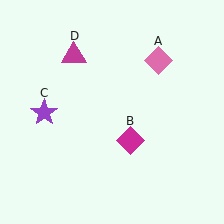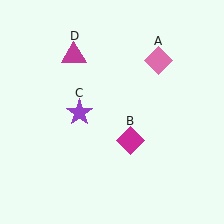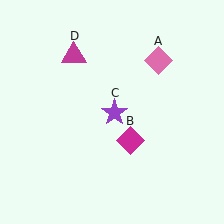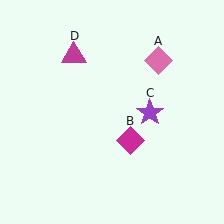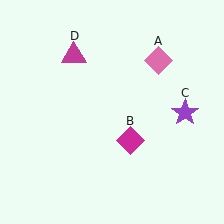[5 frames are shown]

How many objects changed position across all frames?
1 object changed position: purple star (object C).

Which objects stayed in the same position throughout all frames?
Pink diamond (object A) and magenta diamond (object B) and magenta triangle (object D) remained stationary.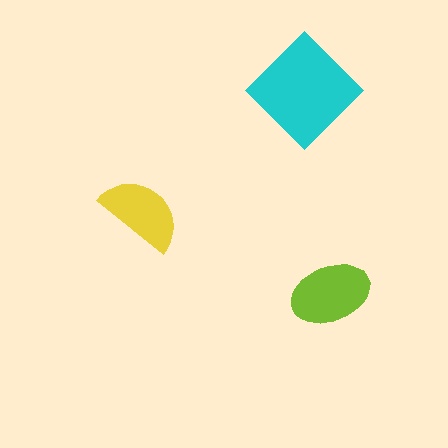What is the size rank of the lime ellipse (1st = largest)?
2nd.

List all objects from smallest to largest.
The yellow semicircle, the lime ellipse, the cyan diamond.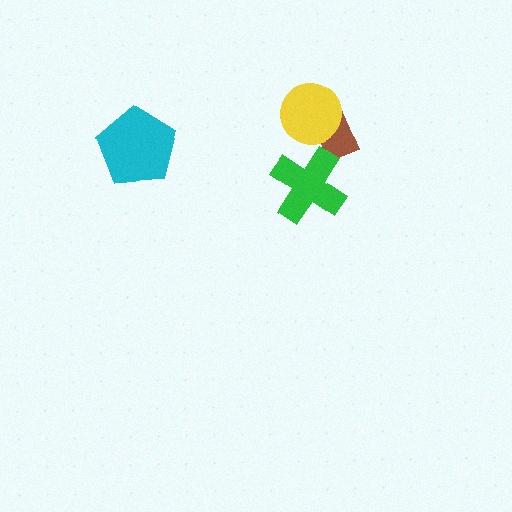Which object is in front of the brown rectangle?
The yellow circle is in front of the brown rectangle.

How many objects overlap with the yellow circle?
1 object overlaps with the yellow circle.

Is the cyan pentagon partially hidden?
No, no other shape covers it.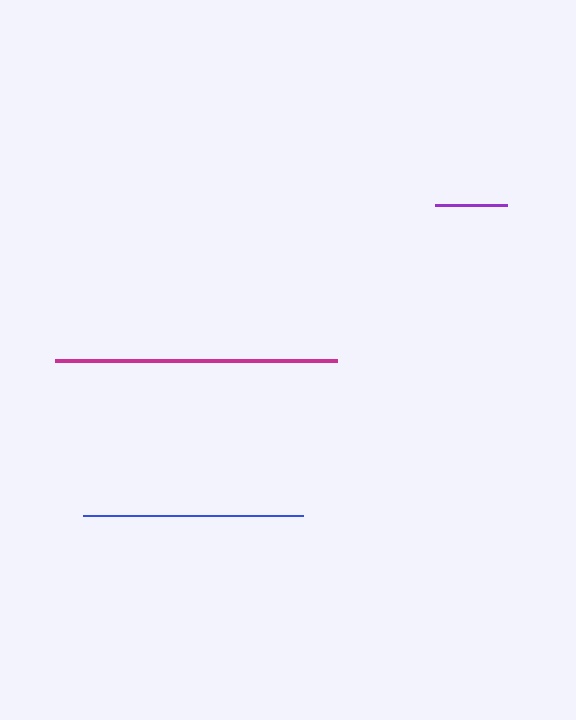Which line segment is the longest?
The magenta line is the longest at approximately 282 pixels.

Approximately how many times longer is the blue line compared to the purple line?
The blue line is approximately 3.1 times the length of the purple line.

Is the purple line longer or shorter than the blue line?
The blue line is longer than the purple line.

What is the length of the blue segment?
The blue segment is approximately 220 pixels long.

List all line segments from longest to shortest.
From longest to shortest: magenta, blue, purple.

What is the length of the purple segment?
The purple segment is approximately 72 pixels long.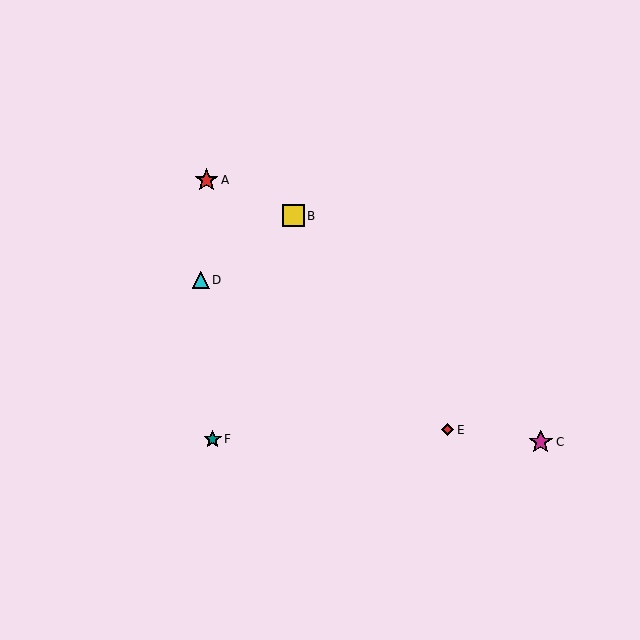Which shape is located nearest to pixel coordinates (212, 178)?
The red star (labeled A) at (206, 180) is nearest to that location.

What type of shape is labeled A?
Shape A is a red star.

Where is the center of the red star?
The center of the red star is at (206, 180).